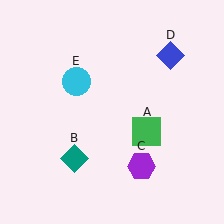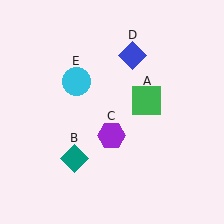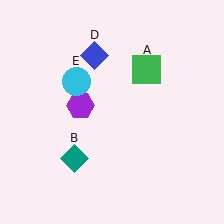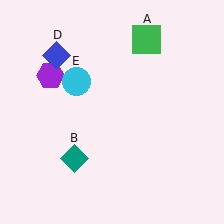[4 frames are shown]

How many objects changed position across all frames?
3 objects changed position: green square (object A), purple hexagon (object C), blue diamond (object D).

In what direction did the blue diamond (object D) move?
The blue diamond (object D) moved left.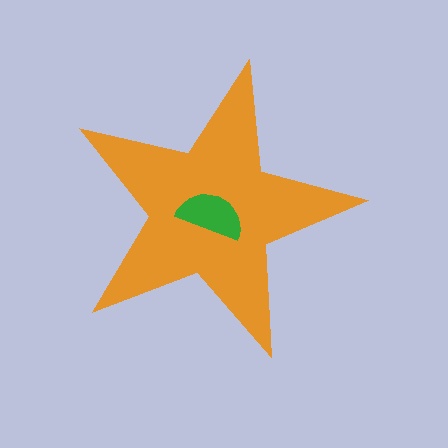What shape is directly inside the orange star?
The green semicircle.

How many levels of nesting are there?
2.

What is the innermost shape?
The green semicircle.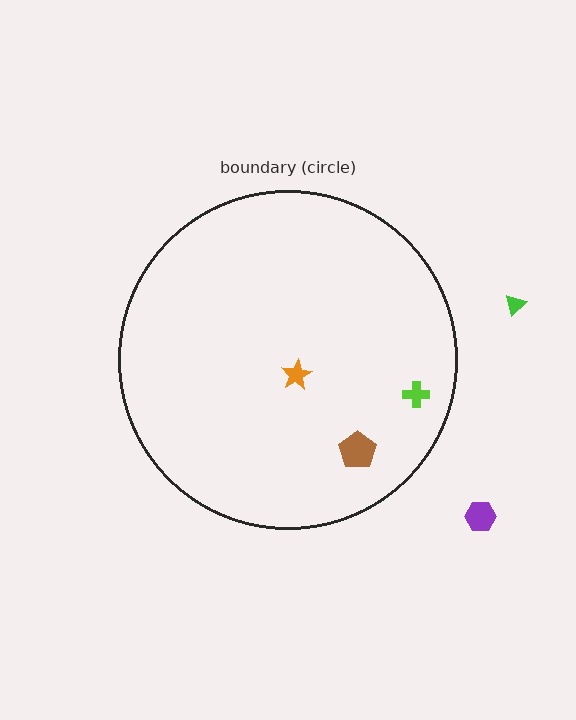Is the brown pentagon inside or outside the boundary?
Inside.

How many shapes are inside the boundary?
3 inside, 2 outside.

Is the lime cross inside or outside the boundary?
Inside.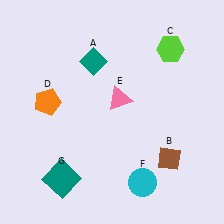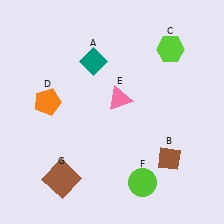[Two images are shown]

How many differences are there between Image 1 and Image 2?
There are 2 differences between the two images.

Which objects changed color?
F changed from cyan to lime. G changed from teal to brown.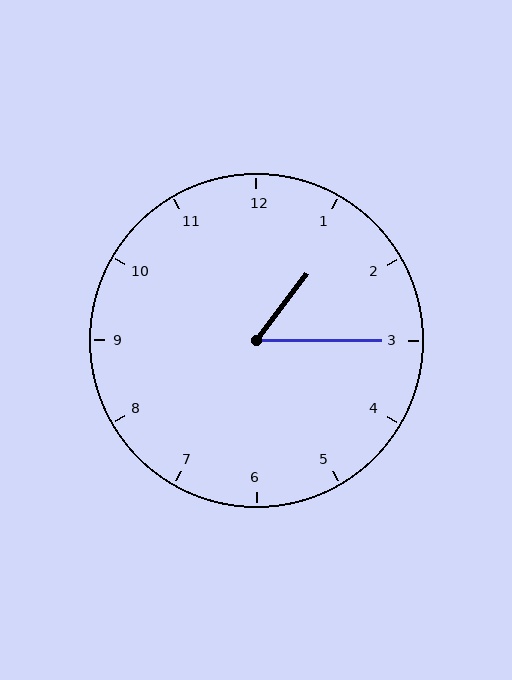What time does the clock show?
1:15.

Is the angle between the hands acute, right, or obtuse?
It is acute.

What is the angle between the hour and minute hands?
Approximately 52 degrees.